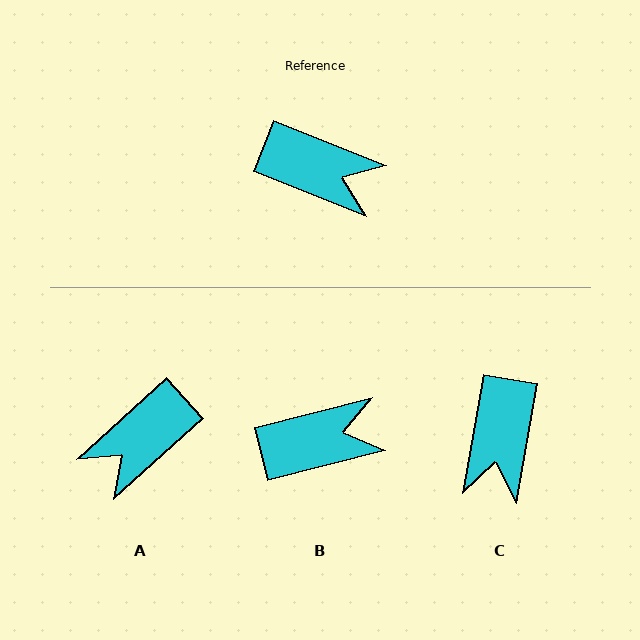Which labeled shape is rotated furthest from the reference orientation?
A, about 116 degrees away.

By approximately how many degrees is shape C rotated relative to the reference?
Approximately 78 degrees clockwise.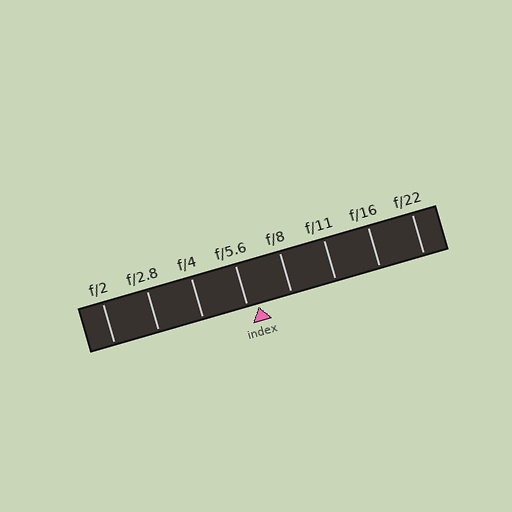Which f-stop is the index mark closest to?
The index mark is closest to f/5.6.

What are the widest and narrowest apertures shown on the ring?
The widest aperture shown is f/2 and the narrowest is f/22.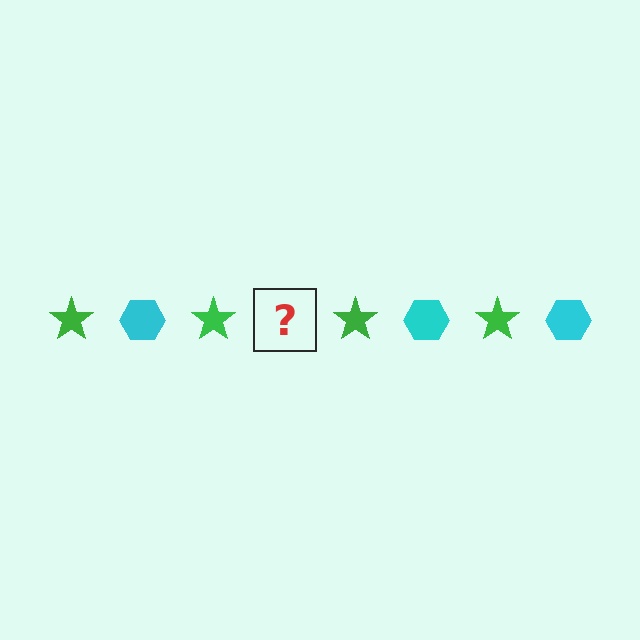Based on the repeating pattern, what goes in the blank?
The blank should be a cyan hexagon.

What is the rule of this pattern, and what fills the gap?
The rule is that the pattern alternates between green star and cyan hexagon. The gap should be filled with a cyan hexagon.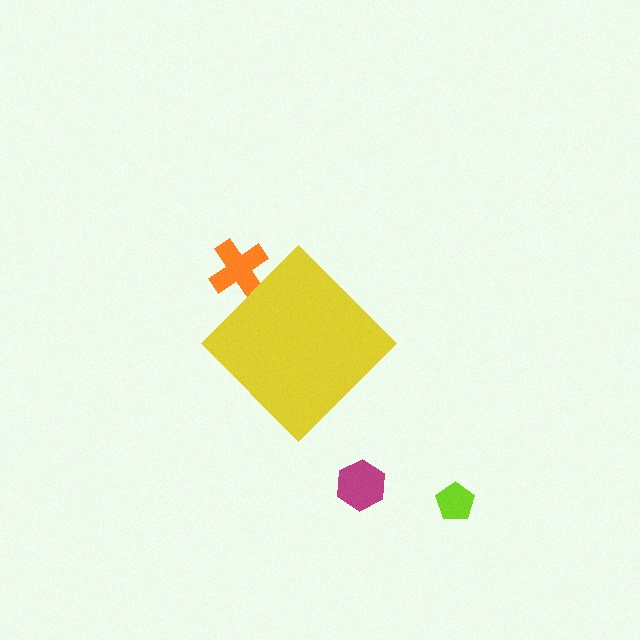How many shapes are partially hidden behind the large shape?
1 shape is partially hidden.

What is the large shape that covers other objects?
A yellow diamond.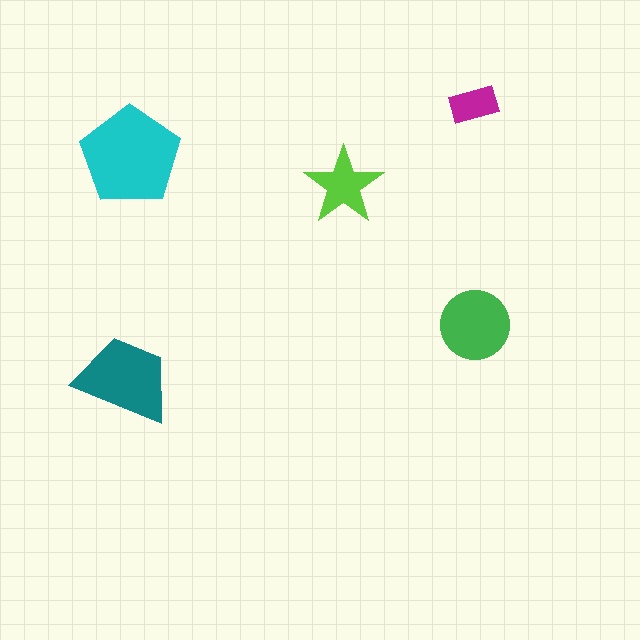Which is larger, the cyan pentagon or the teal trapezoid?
The cyan pentagon.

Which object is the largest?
The cyan pentagon.